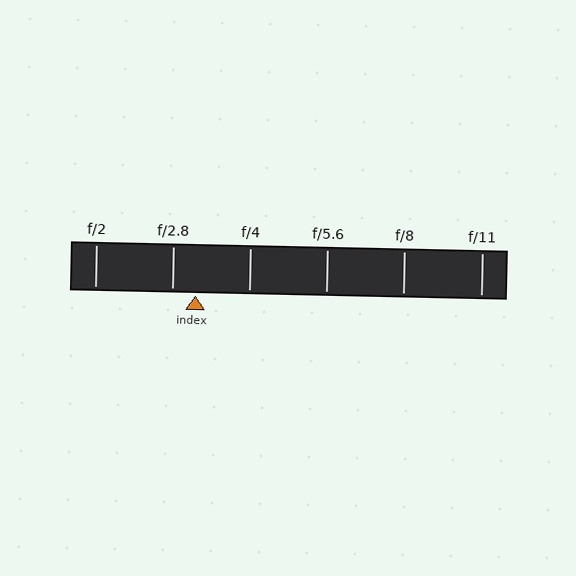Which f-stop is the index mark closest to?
The index mark is closest to f/2.8.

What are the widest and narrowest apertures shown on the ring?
The widest aperture shown is f/2 and the narrowest is f/11.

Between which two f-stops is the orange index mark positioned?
The index mark is between f/2.8 and f/4.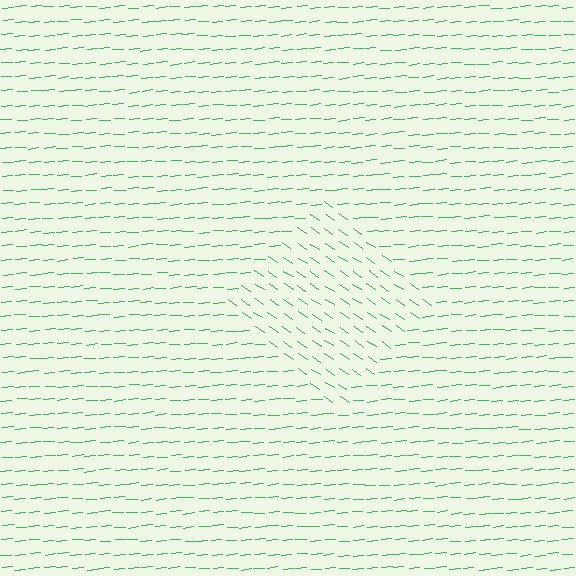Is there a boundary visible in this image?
Yes, there is a texture boundary formed by a change in line orientation.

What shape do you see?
I see a diamond.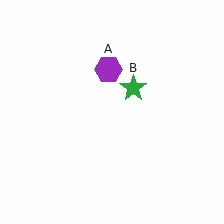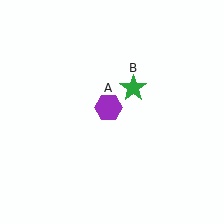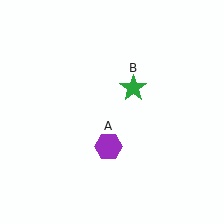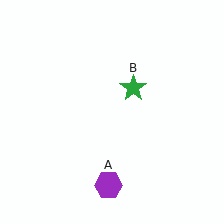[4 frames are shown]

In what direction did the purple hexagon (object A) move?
The purple hexagon (object A) moved down.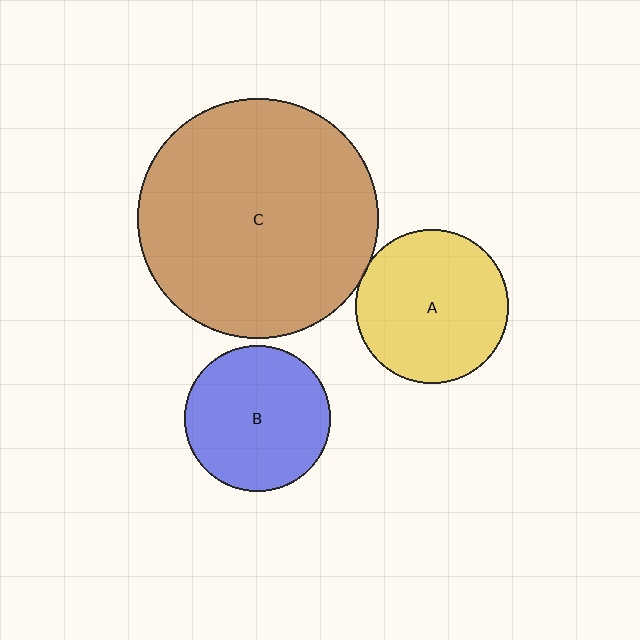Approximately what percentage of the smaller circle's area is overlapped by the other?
Approximately 5%.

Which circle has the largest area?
Circle C (brown).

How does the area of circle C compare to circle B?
Approximately 2.7 times.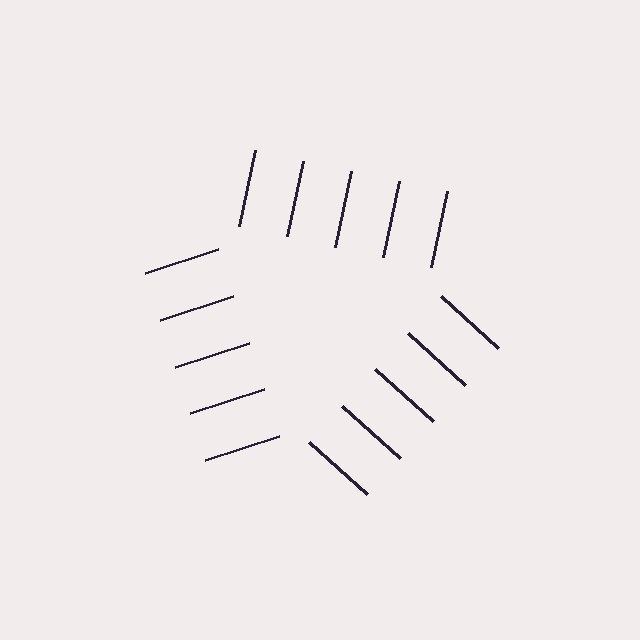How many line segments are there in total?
15 — 5 along each of the 3 edges.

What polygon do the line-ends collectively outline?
An illusory triangle — the line segments terminate on its edges but no continuous stroke is drawn.